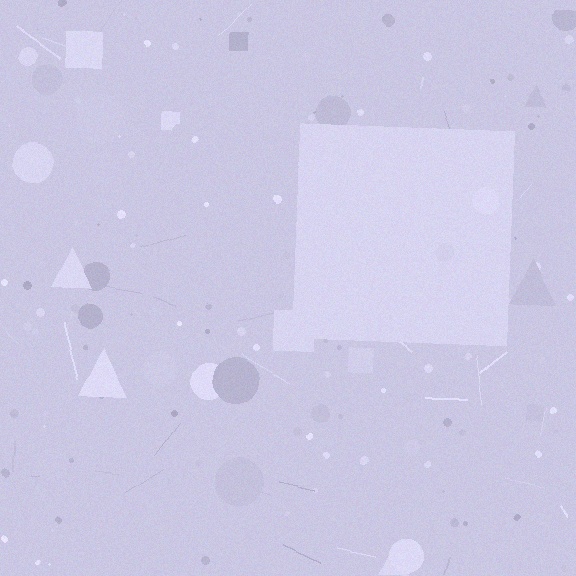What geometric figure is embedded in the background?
A square is embedded in the background.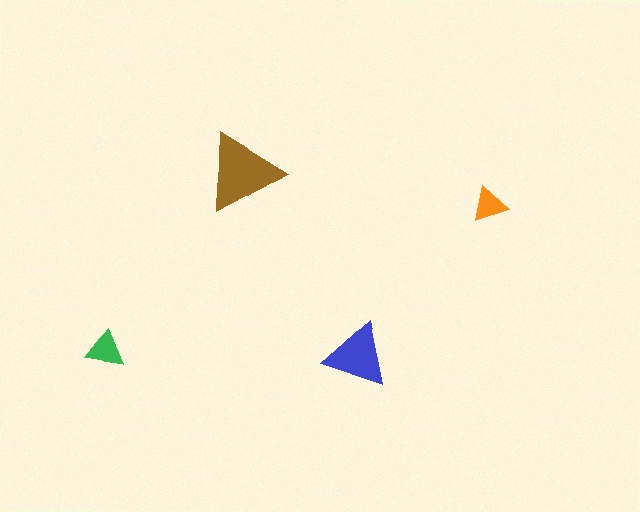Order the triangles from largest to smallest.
the brown one, the blue one, the green one, the orange one.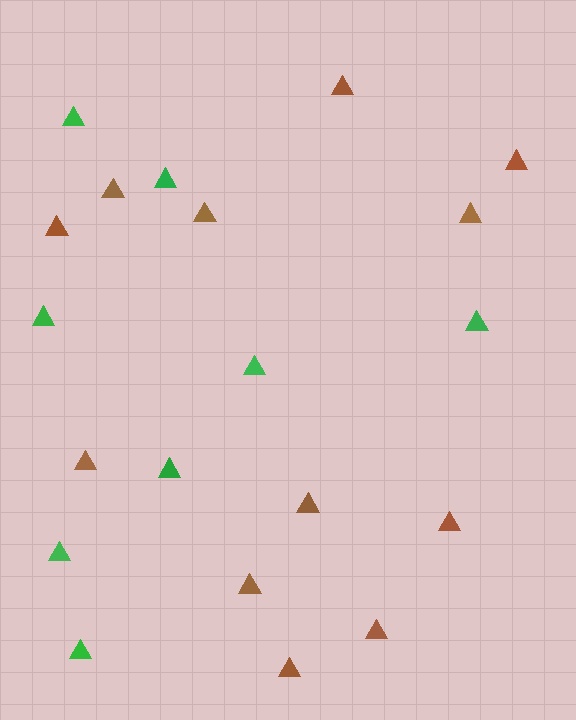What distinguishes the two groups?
There are 2 groups: one group of brown triangles (12) and one group of green triangles (8).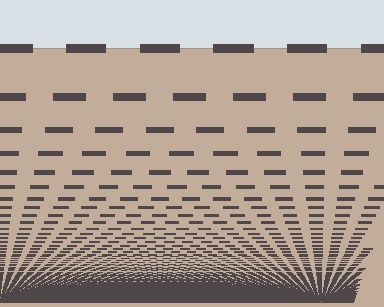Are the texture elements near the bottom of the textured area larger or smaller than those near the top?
Smaller. The gradient is inverted — elements near the bottom are smaller and denser.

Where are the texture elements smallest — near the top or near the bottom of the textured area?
Near the bottom.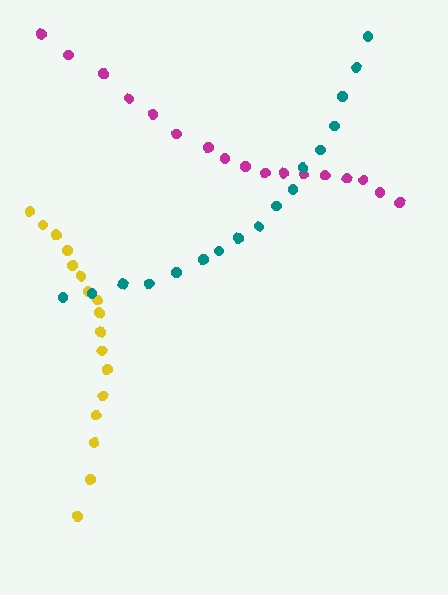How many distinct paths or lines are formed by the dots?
There are 3 distinct paths.